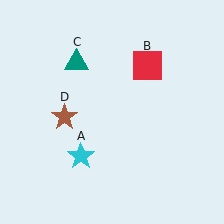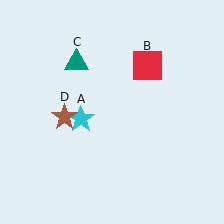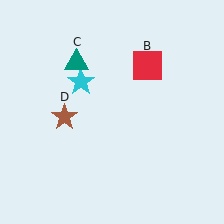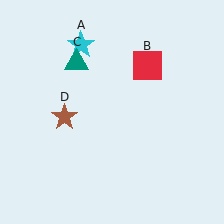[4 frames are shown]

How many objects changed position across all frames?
1 object changed position: cyan star (object A).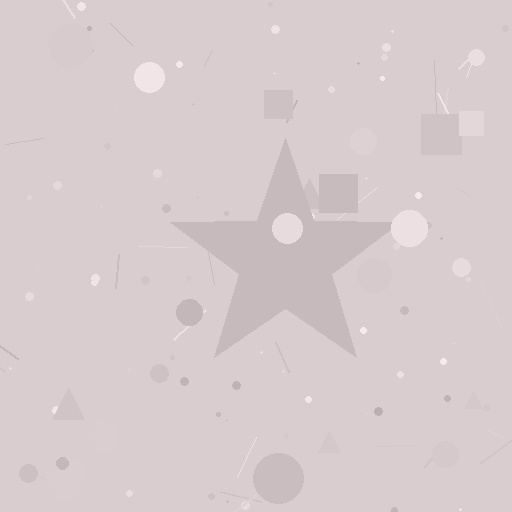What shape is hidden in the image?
A star is hidden in the image.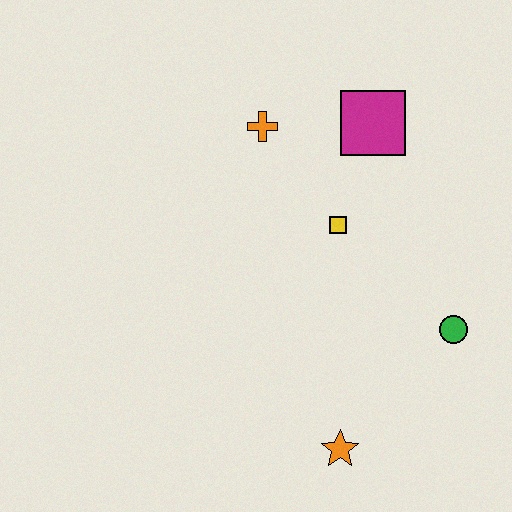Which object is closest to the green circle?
The yellow square is closest to the green circle.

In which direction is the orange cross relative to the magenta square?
The orange cross is to the left of the magenta square.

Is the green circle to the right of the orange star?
Yes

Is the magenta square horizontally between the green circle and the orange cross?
Yes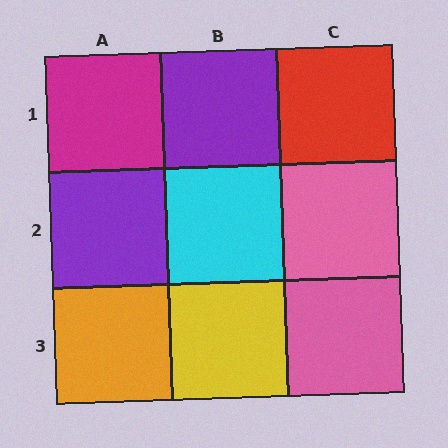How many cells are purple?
2 cells are purple.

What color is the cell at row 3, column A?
Orange.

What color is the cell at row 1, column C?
Red.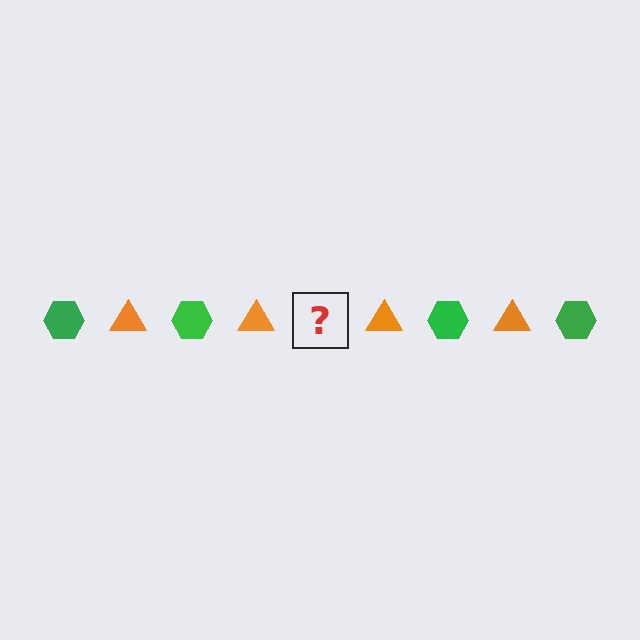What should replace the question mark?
The question mark should be replaced with a green hexagon.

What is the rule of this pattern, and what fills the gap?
The rule is that the pattern alternates between green hexagon and orange triangle. The gap should be filled with a green hexagon.